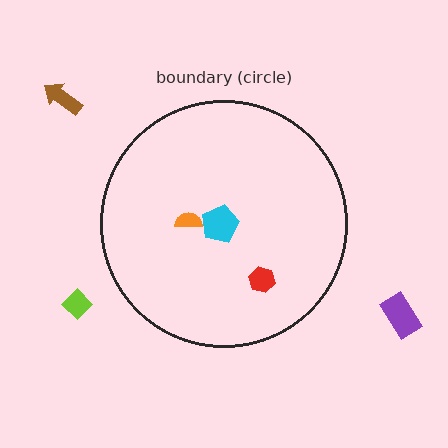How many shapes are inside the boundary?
3 inside, 3 outside.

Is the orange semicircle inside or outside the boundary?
Inside.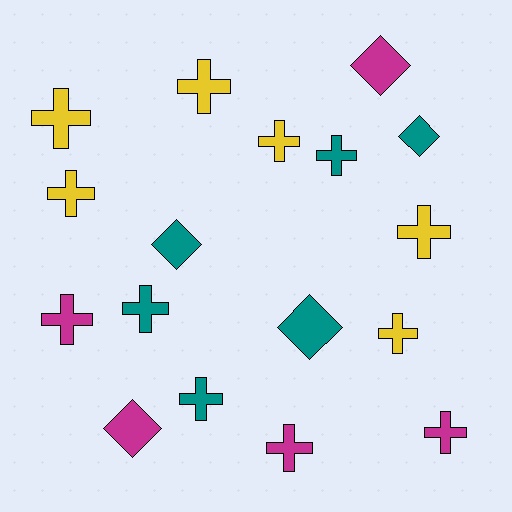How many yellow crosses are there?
There are 6 yellow crosses.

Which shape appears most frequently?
Cross, with 12 objects.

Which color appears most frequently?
Teal, with 6 objects.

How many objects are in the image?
There are 17 objects.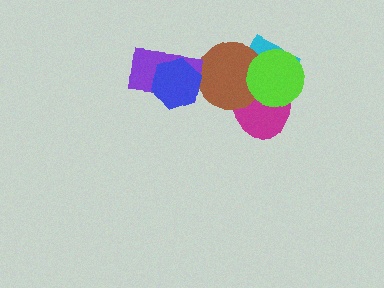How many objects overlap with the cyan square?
3 objects overlap with the cyan square.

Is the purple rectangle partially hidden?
Yes, it is partially covered by another shape.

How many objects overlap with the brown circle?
3 objects overlap with the brown circle.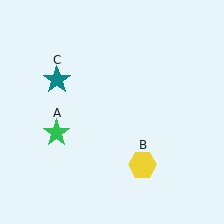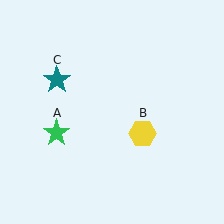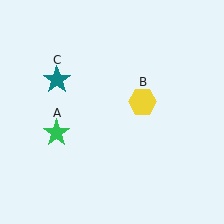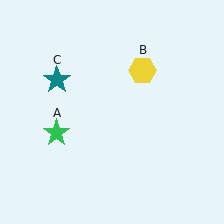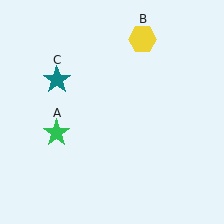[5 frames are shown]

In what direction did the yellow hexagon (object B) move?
The yellow hexagon (object B) moved up.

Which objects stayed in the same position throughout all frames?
Green star (object A) and teal star (object C) remained stationary.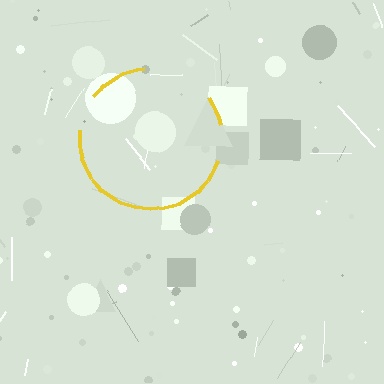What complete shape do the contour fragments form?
The contour fragments form a circle.